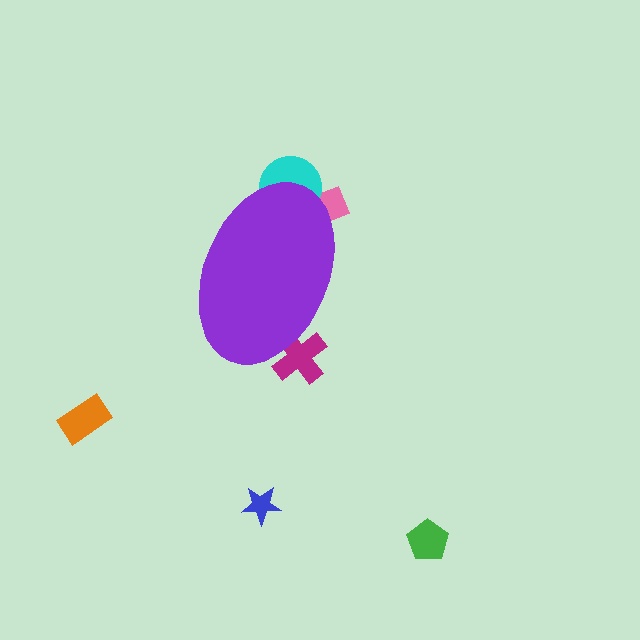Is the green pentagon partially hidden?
No, the green pentagon is fully visible.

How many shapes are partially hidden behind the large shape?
3 shapes are partially hidden.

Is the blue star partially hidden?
No, the blue star is fully visible.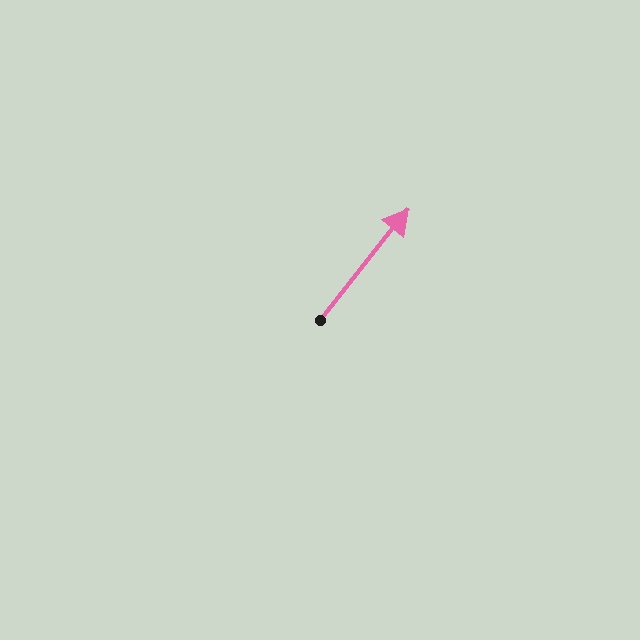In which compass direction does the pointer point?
Northeast.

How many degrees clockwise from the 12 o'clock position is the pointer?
Approximately 38 degrees.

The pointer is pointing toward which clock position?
Roughly 1 o'clock.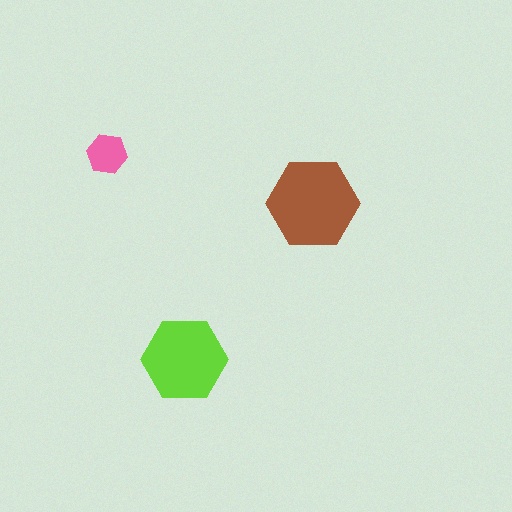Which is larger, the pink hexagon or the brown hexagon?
The brown one.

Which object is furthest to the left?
The pink hexagon is leftmost.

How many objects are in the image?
There are 3 objects in the image.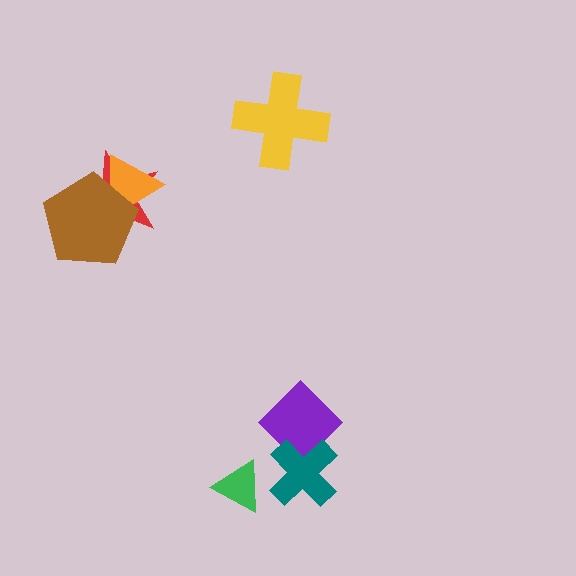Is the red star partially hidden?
Yes, it is partially covered by another shape.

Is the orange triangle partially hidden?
Yes, it is partially covered by another shape.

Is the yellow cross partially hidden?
No, no other shape covers it.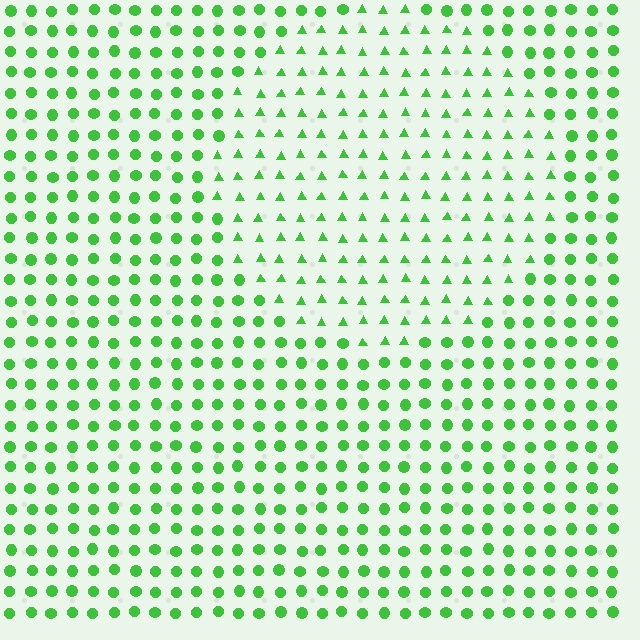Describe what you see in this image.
The image is filled with small green elements arranged in a uniform grid. A circle-shaped region contains triangles, while the surrounding area contains circles. The boundary is defined purely by the change in element shape.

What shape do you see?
I see a circle.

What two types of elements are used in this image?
The image uses triangles inside the circle region and circles outside it.